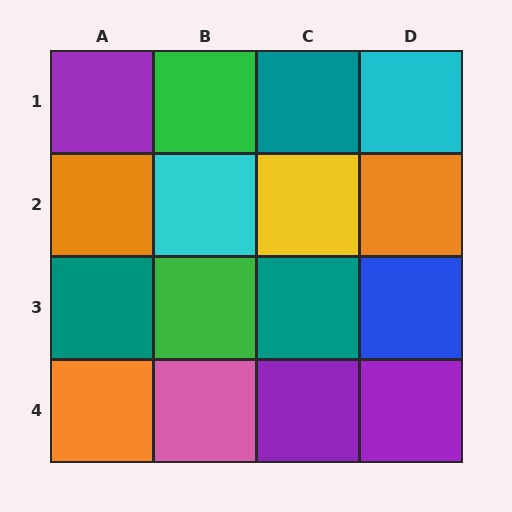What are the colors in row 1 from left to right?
Purple, green, teal, cyan.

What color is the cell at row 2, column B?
Cyan.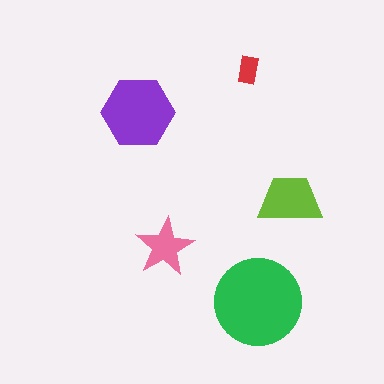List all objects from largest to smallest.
The green circle, the purple hexagon, the lime trapezoid, the pink star, the red rectangle.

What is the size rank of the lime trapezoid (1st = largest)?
3rd.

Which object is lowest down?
The green circle is bottommost.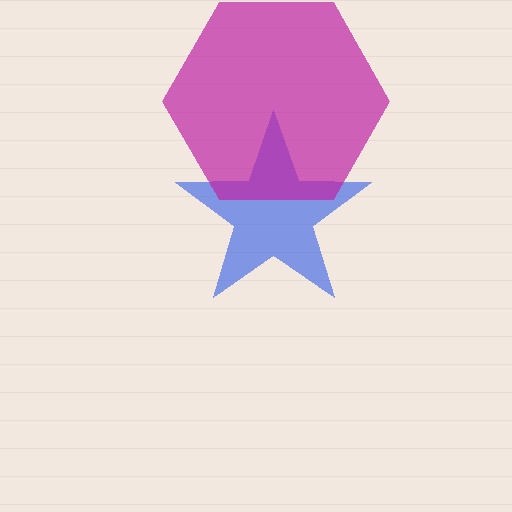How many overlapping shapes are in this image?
There are 2 overlapping shapes in the image.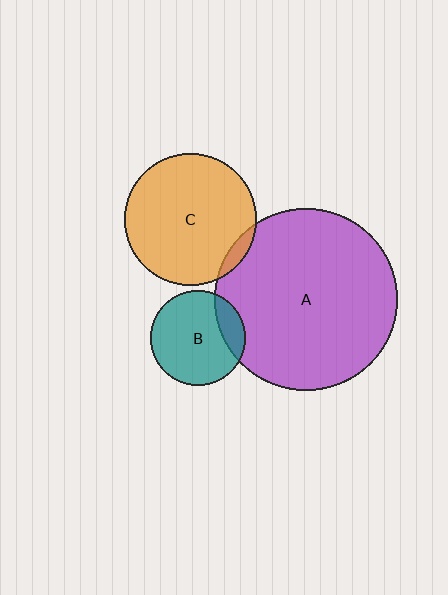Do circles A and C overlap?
Yes.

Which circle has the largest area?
Circle A (purple).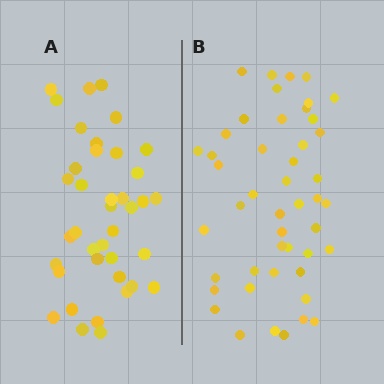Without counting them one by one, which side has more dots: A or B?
Region B (the right region) has more dots.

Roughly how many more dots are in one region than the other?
Region B has roughly 8 or so more dots than region A.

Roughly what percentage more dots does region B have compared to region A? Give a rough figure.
About 20% more.